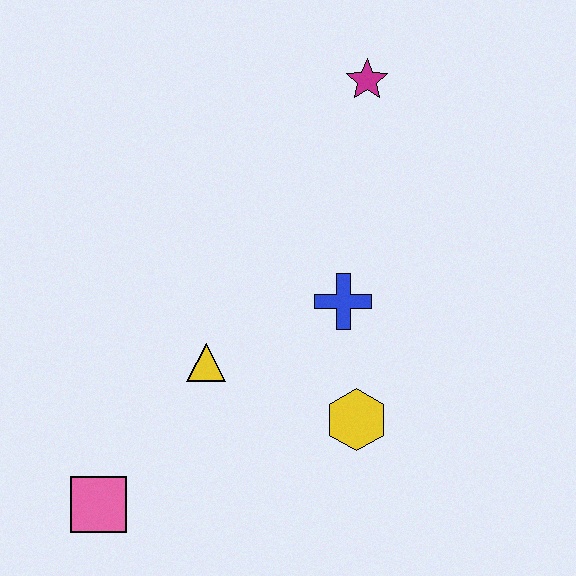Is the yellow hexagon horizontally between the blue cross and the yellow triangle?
No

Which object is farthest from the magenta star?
The pink square is farthest from the magenta star.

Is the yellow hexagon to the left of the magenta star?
Yes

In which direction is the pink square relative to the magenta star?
The pink square is below the magenta star.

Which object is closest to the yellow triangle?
The blue cross is closest to the yellow triangle.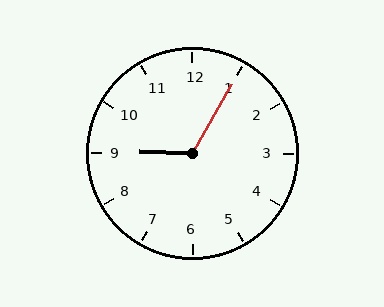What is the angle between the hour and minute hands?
Approximately 118 degrees.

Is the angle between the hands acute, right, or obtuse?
It is obtuse.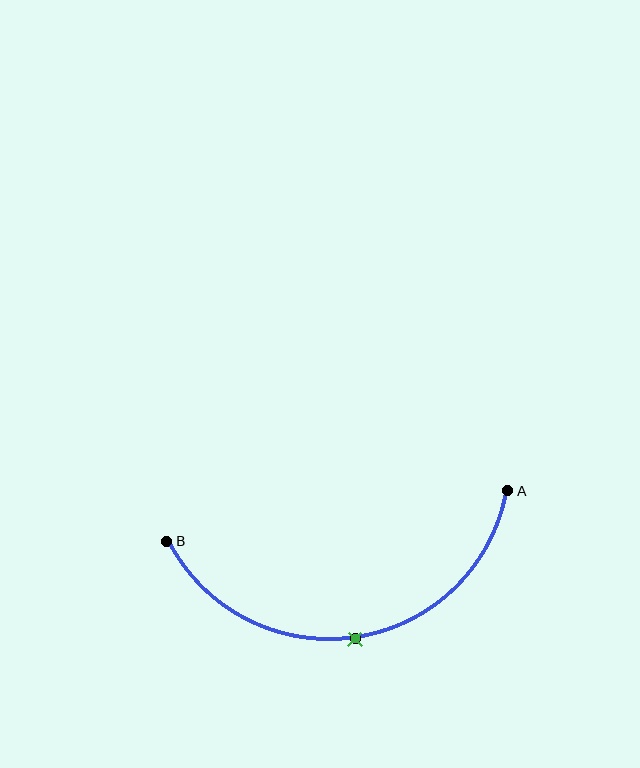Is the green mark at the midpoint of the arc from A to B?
Yes. The green mark lies on the arc at equal arc-length from both A and B — it is the arc midpoint.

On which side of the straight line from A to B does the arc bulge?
The arc bulges below the straight line connecting A and B.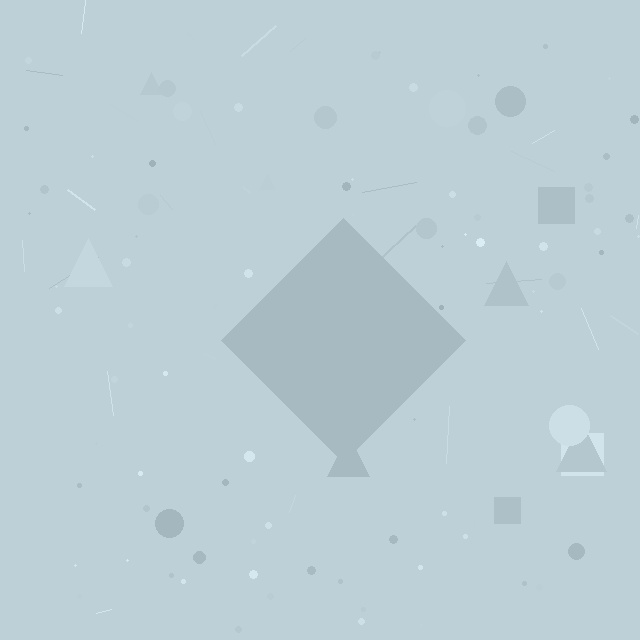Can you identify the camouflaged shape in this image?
The camouflaged shape is a diamond.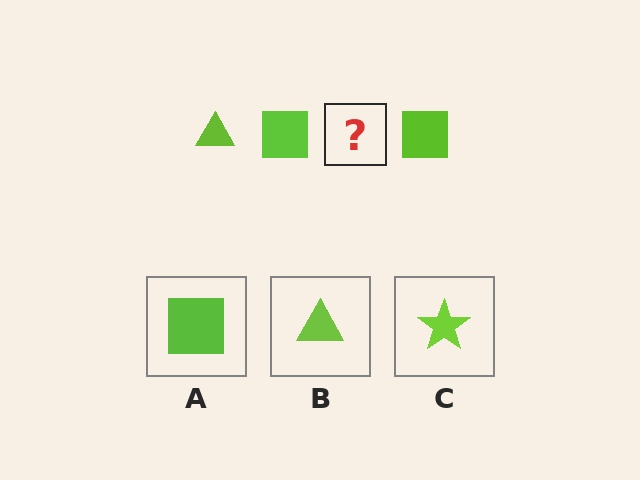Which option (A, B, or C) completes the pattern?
B.